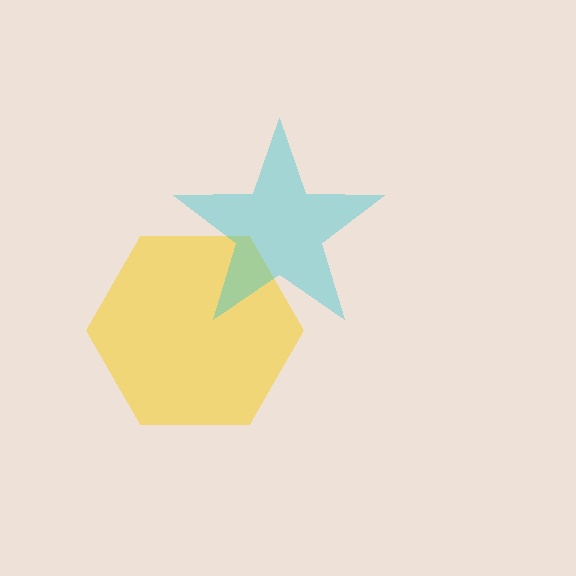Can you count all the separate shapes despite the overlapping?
Yes, there are 2 separate shapes.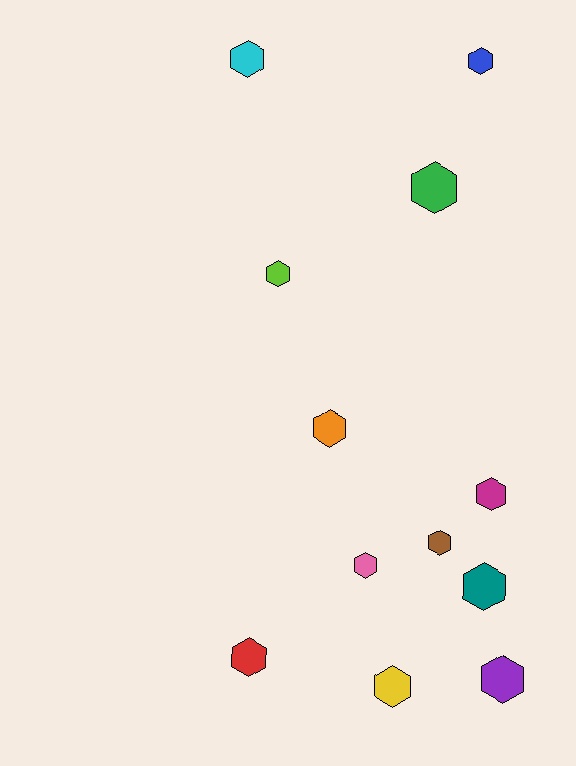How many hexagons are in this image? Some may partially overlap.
There are 12 hexagons.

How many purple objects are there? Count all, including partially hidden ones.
There is 1 purple object.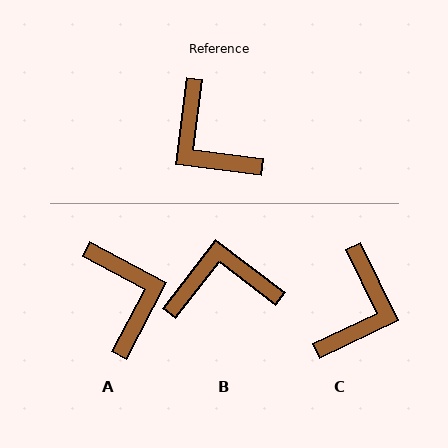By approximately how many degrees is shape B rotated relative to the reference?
Approximately 120 degrees clockwise.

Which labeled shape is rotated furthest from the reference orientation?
A, about 159 degrees away.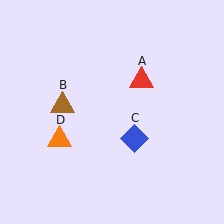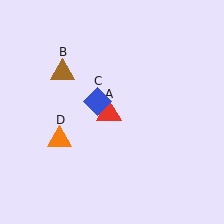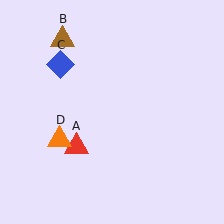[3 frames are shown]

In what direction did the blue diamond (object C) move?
The blue diamond (object C) moved up and to the left.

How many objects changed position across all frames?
3 objects changed position: red triangle (object A), brown triangle (object B), blue diamond (object C).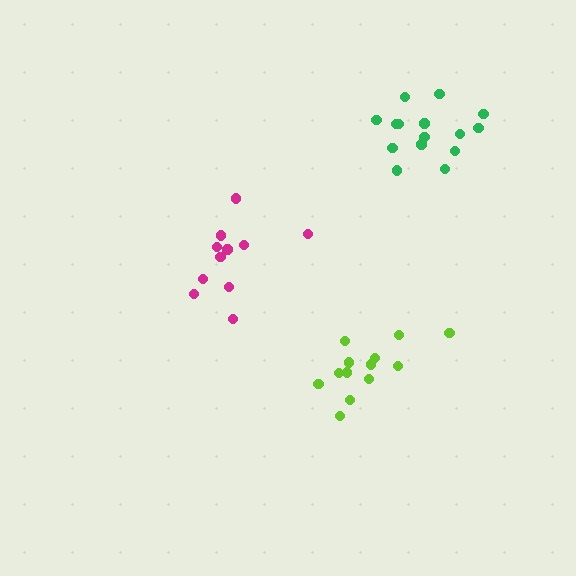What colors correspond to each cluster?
The clusters are colored: lime, green, magenta.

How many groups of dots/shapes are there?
There are 3 groups.